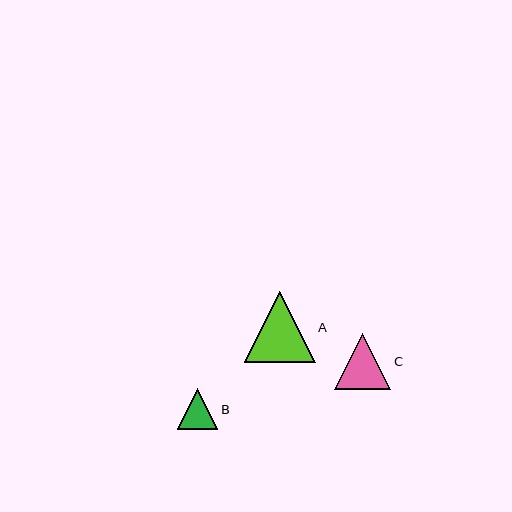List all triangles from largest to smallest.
From largest to smallest: A, C, B.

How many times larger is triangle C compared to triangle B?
Triangle C is approximately 1.4 times the size of triangle B.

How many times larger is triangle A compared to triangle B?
Triangle A is approximately 1.7 times the size of triangle B.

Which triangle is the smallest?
Triangle B is the smallest with a size of approximately 41 pixels.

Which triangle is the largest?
Triangle A is the largest with a size of approximately 71 pixels.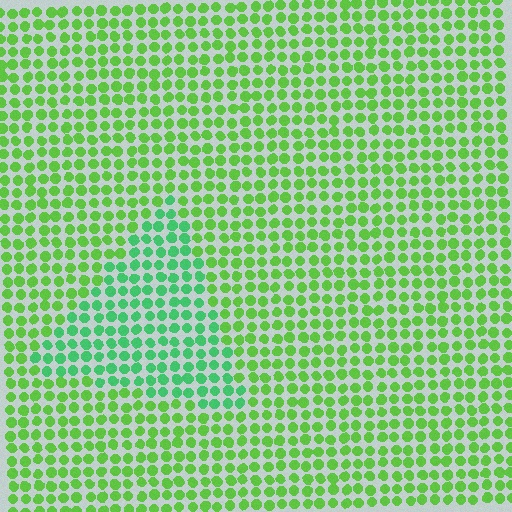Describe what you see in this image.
The image is filled with small lime elements in a uniform arrangement. A triangle-shaped region is visible where the elements are tinted to a slightly different hue, forming a subtle color boundary.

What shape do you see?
I see a triangle.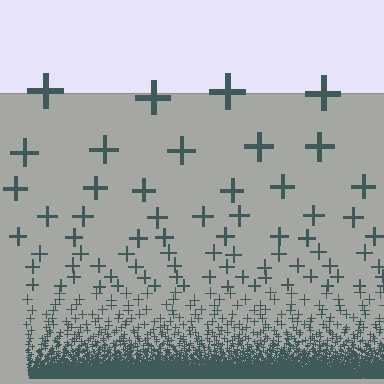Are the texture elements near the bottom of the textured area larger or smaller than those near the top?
Smaller. The gradient is inverted — elements near the bottom are smaller and denser.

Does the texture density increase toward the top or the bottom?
Density increases toward the bottom.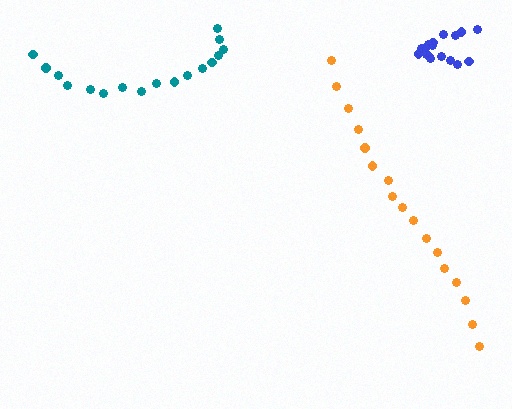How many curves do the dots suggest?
There are 3 distinct paths.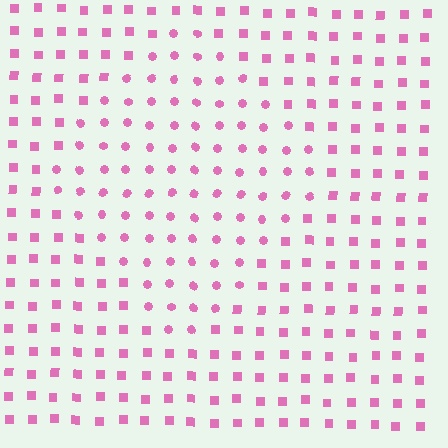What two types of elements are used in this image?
The image uses circles inside the diamond region and squares outside it.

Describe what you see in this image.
The image is filled with small pink elements arranged in a uniform grid. A diamond-shaped region contains circles, while the surrounding area contains squares. The boundary is defined purely by the change in element shape.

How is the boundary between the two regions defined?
The boundary is defined by a change in element shape: circles inside vs. squares outside. All elements share the same color and spacing.